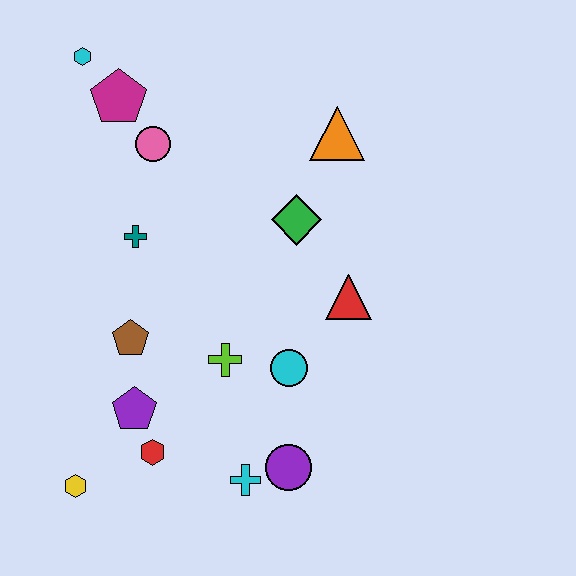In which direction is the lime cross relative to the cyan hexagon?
The lime cross is below the cyan hexagon.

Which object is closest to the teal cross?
The pink circle is closest to the teal cross.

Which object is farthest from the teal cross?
The purple circle is farthest from the teal cross.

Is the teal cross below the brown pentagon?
No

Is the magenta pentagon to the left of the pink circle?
Yes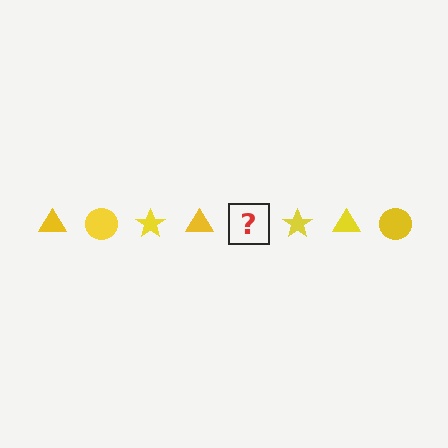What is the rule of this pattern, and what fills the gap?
The rule is that the pattern cycles through triangle, circle, star shapes in yellow. The gap should be filled with a yellow circle.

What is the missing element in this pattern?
The missing element is a yellow circle.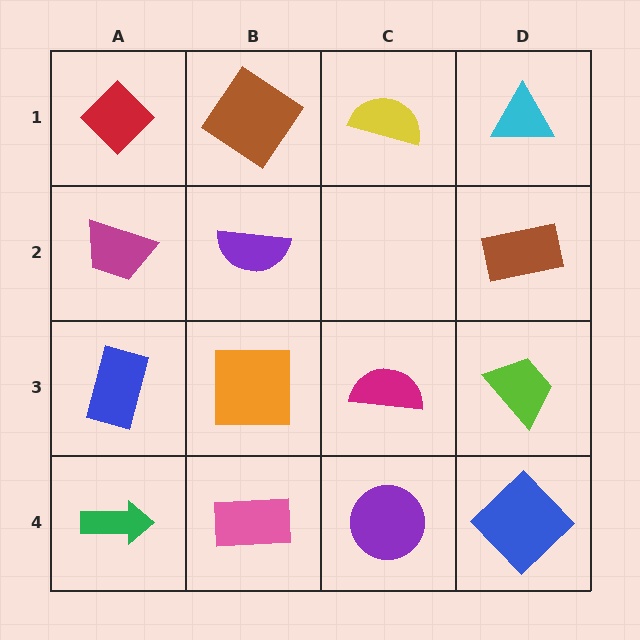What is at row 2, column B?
A purple semicircle.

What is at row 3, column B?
An orange square.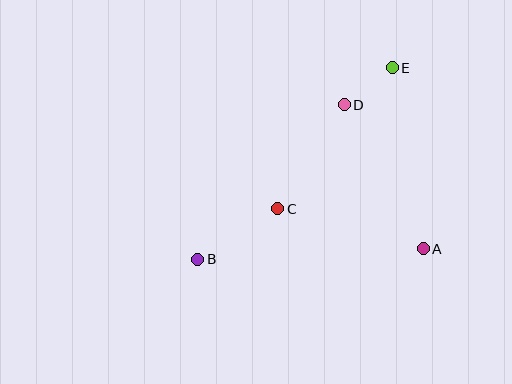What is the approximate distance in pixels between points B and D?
The distance between B and D is approximately 213 pixels.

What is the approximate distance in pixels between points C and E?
The distance between C and E is approximately 182 pixels.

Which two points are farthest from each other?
Points B and E are farthest from each other.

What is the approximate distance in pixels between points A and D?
The distance between A and D is approximately 164 pixels.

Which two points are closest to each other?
Points D and E are closest to each other.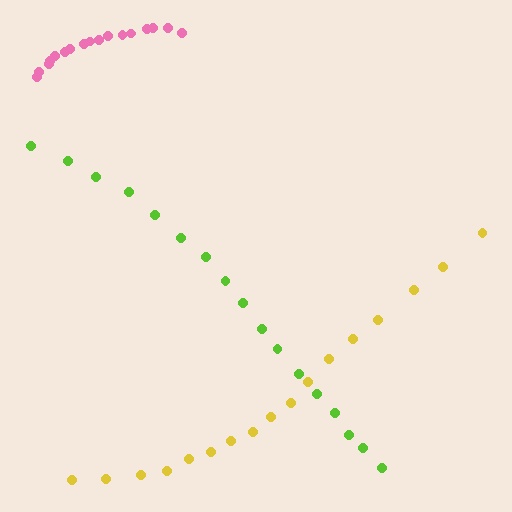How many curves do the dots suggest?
There are 3 distinct paths.